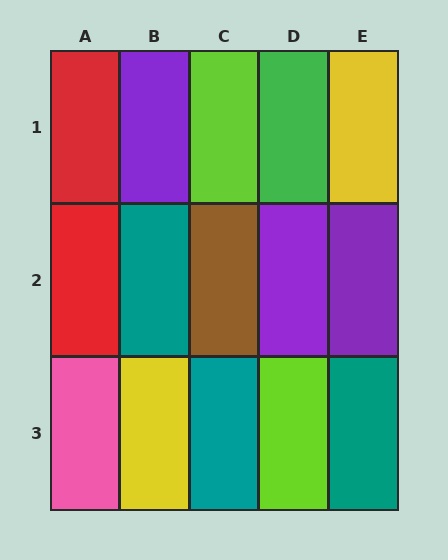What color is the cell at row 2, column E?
Purple.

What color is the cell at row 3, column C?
Teal.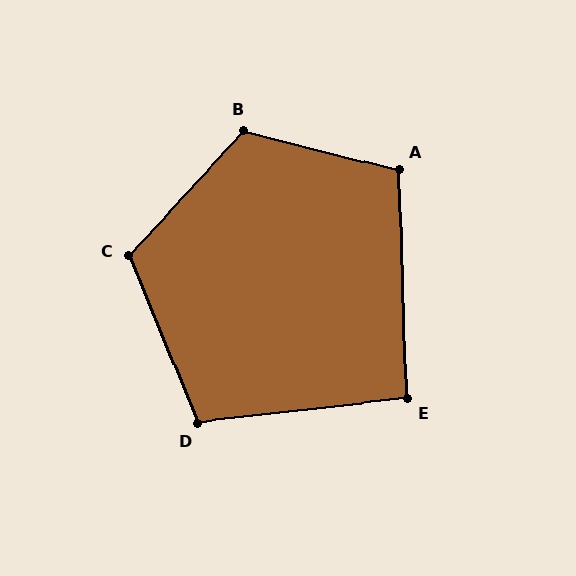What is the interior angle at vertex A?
Approximately 106 degrees (obtuse).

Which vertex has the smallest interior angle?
E, at approximately 95 degrees.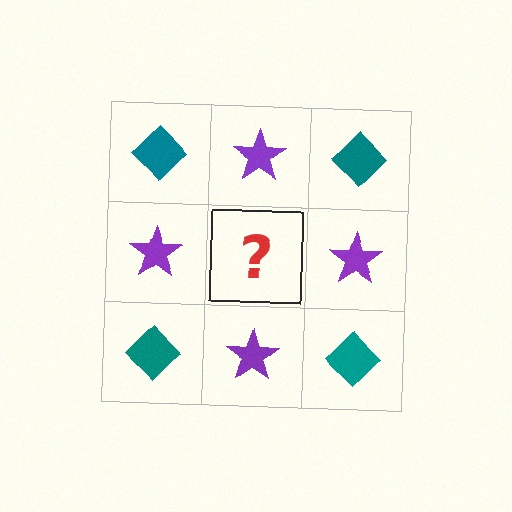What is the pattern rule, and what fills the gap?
The rule is that it alternates teal diamond and purple star in a checkerboard pattern. The gap should be filled with a teal diamond.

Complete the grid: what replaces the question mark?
The question mark should be replaced with a teal diamond.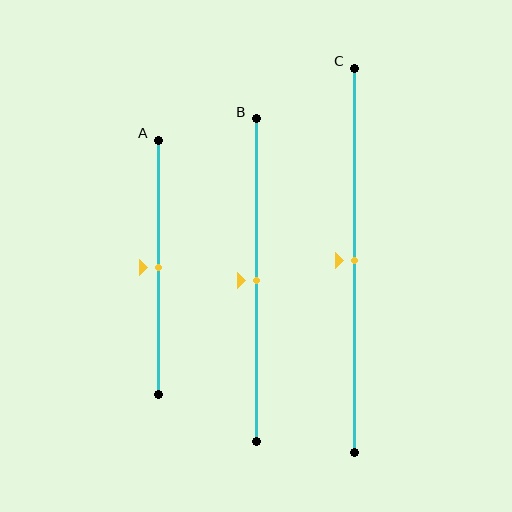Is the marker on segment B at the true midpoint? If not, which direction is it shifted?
Yes, the marker on segment B is at the true midpoint.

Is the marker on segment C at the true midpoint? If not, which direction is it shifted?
Yes, the marker on segment C is at the true midpoint.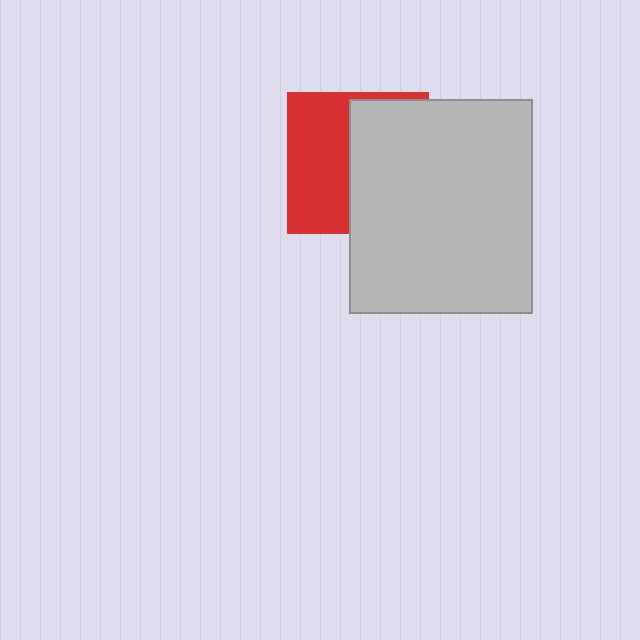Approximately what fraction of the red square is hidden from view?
Roughly 53% of the red square is hidden behind the light gray rectangle.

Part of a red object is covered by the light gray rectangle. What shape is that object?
It is a square.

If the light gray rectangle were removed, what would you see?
You would see the complete red square.